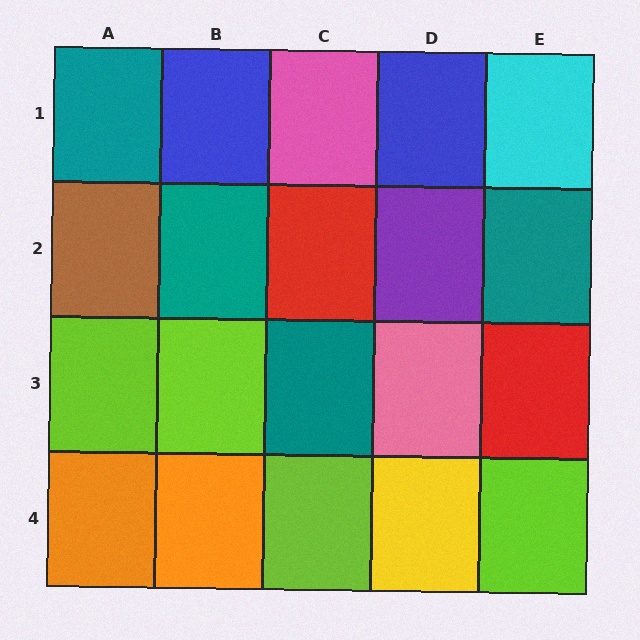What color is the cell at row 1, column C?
Pink.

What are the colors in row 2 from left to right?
Brown, teal, red, purple, teal.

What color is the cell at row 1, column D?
Blue.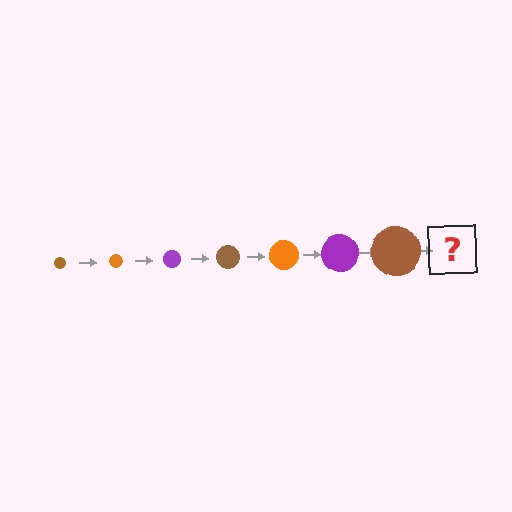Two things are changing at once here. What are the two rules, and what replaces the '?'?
The two rules are that the circle grows larger each step and the color cycles through brown, orange, and purple. The '?' should be an orange circle, larger than the previous one.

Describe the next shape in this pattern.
It should be an orange circle, larger than the previous one.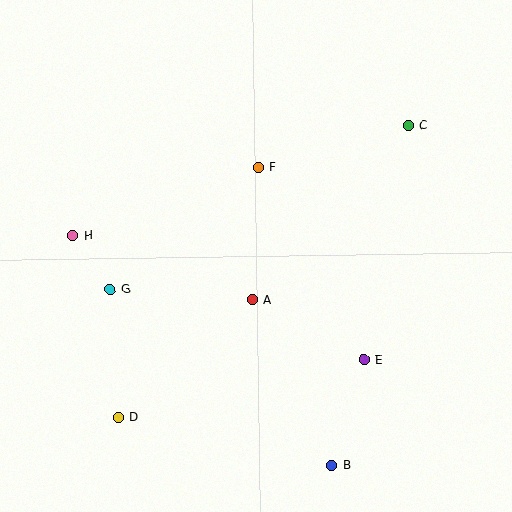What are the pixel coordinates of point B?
Point B is at (332, 465).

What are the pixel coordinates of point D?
Point D is at (119, 417).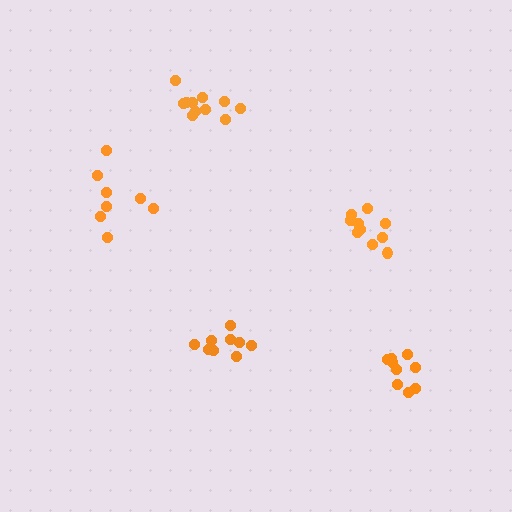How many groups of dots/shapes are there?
There are 5 groups.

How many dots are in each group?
Group 1: 8 dots, Group 2: 9 dots, Group 3: 9 dots, Group 4: 10 dots, Group 5: 11 dots (47 total).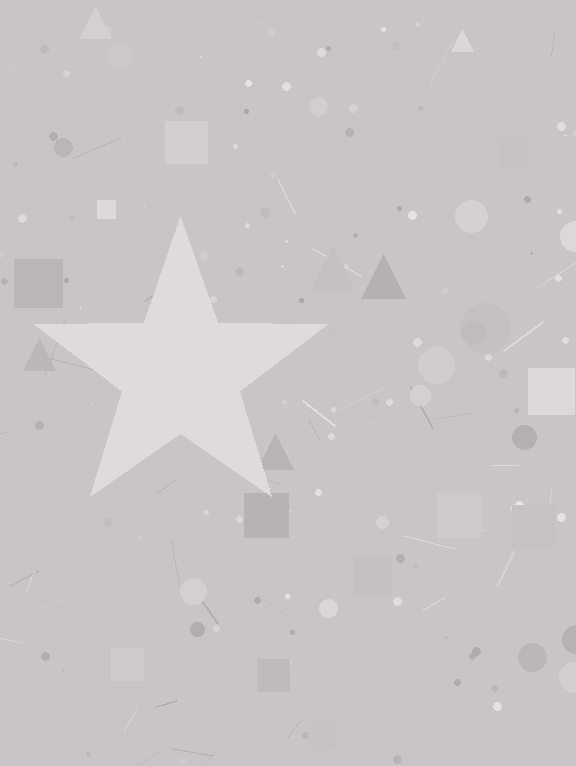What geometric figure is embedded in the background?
A star is embedded in the background.